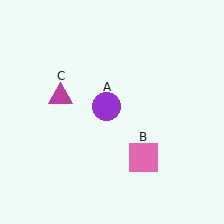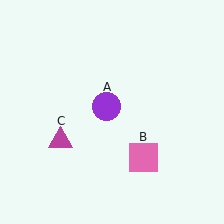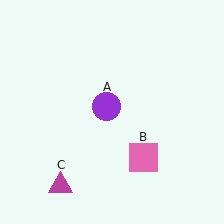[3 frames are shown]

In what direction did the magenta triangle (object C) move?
The magenta triangle (object C) moved down.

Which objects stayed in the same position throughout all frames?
Purple circle (object A) and pink square (object B) remained stationary.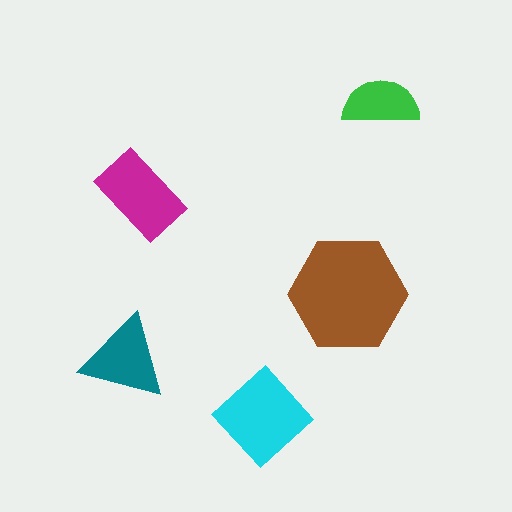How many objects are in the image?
There are 5 objects in the image.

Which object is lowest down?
The cyan diamond is bottommost.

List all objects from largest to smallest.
The brown hexagon, the cyan diamond, the magenta rectangle, the teal triangle, the green semicircle.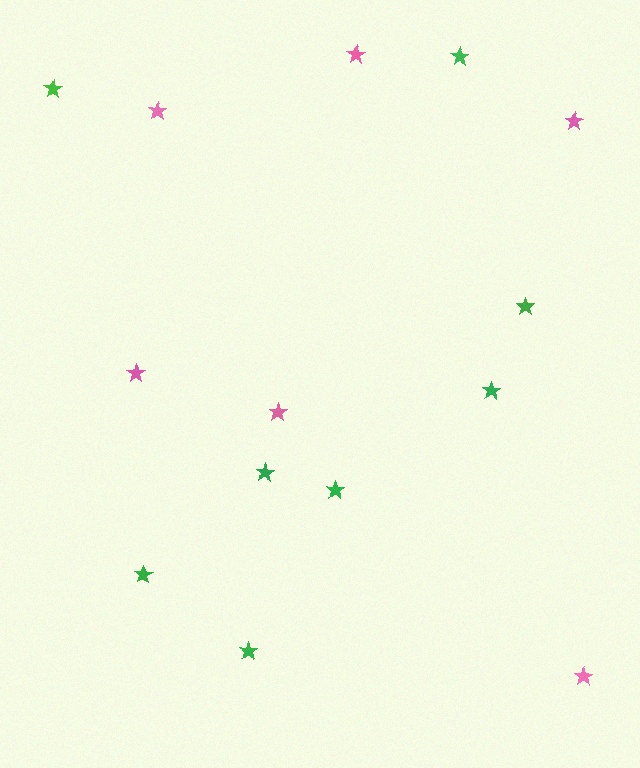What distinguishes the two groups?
There are 2 groups: one group of pink stars (6) and one group of green stars (8).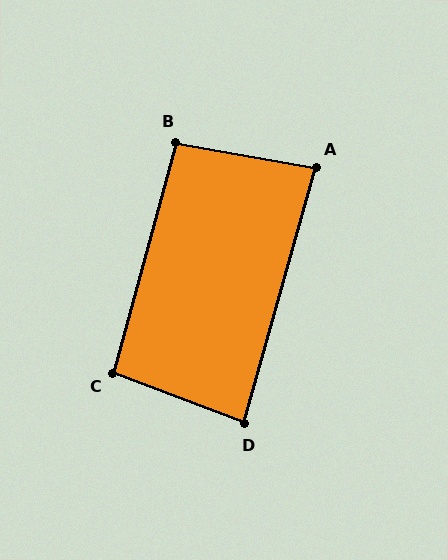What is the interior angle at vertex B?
Approximately 95 degrees (obtuse).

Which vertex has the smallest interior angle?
A, at approximately 84 degrees.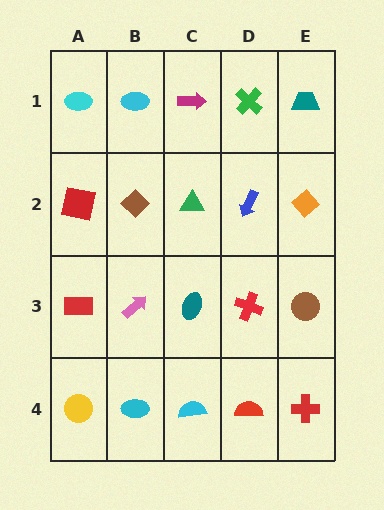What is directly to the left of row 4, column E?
A red semicircle.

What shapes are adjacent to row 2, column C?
A magenta arrow (row 1, column C), a teal ellipse (row 3, column C), a brown diamond (row 2, column B), a blue arrow (row 2, column D).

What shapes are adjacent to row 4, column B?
A pink arrow (row 3, column B), a yellow circle (row 4, column A), a cyan semicircle (row 4, column C).